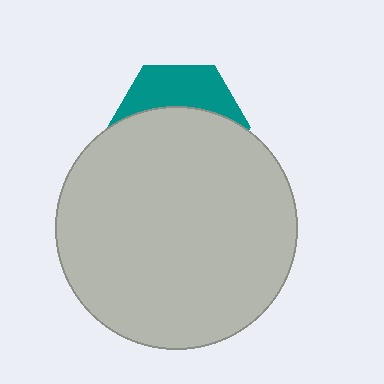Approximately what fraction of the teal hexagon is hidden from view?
Roughly 65% of the teal hexagon is hidden behind the light gray circle.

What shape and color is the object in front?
The object in front is a light gray circle.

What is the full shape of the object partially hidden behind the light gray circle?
The partially hidden object is a teal hexagon.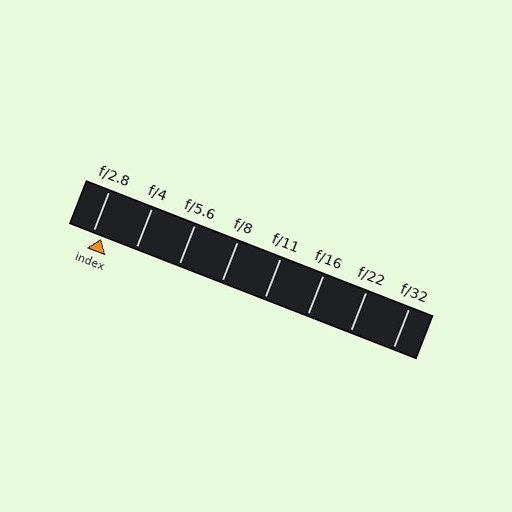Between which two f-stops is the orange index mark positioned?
The index mark is between f/2.8 and f/4.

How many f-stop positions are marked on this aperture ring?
There are 8 f-stop positions marked.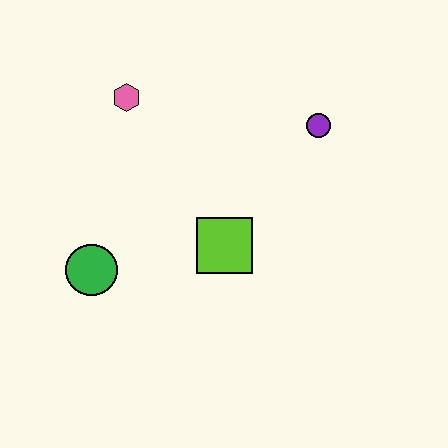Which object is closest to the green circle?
The lime square is closest to the green circle.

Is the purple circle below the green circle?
No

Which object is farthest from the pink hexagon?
The purple circle is farthest from the pink hexagon.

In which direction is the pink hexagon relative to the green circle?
The pink hexagon is above the green circle.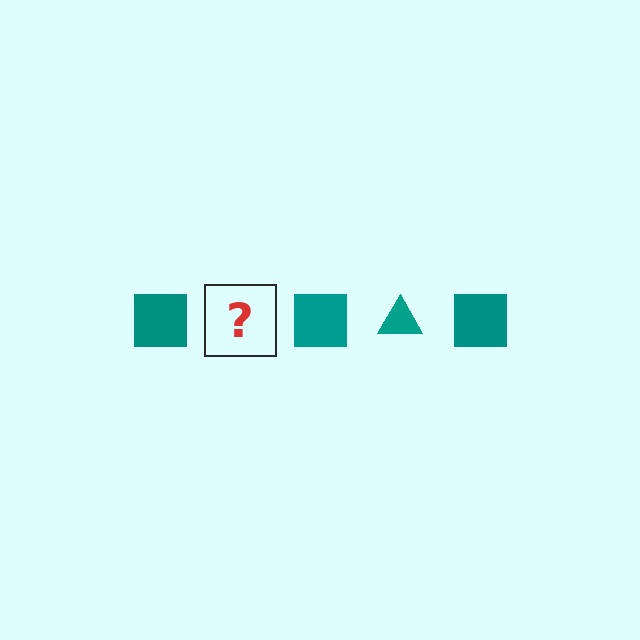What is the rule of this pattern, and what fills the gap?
The rule is that the pattern cycles through square, triangle shapes in teal. The gap should be filled with a teal triangle.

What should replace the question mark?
The question mark should be replaced with a teal triangle.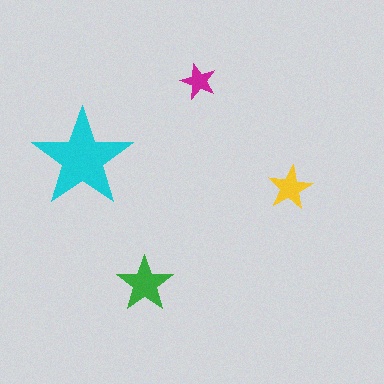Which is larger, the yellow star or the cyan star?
The cyan one.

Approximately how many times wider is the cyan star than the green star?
About 2 times wider.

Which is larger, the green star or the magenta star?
The green one.